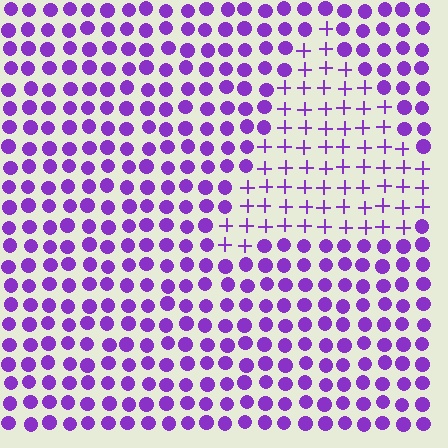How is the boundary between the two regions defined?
The boundary is defined by a change in element shape: plus signs inside vs. circles outside. All elements share the same color and spacing.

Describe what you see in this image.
The image is filled with small purple elements arranged in a uniform grid. A triangle-shaped region contains plus signs, while the surrounding area contains circles. The boundary is defined purely by the change in element shape.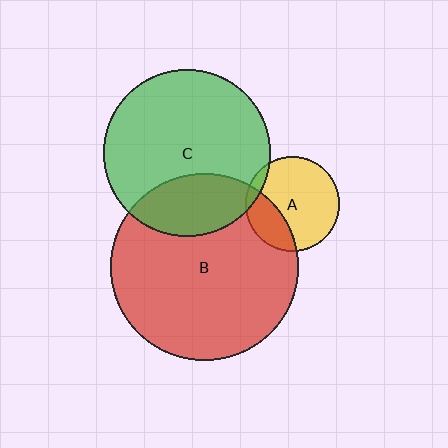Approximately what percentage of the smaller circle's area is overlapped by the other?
Approximately 25%.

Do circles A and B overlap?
Yes.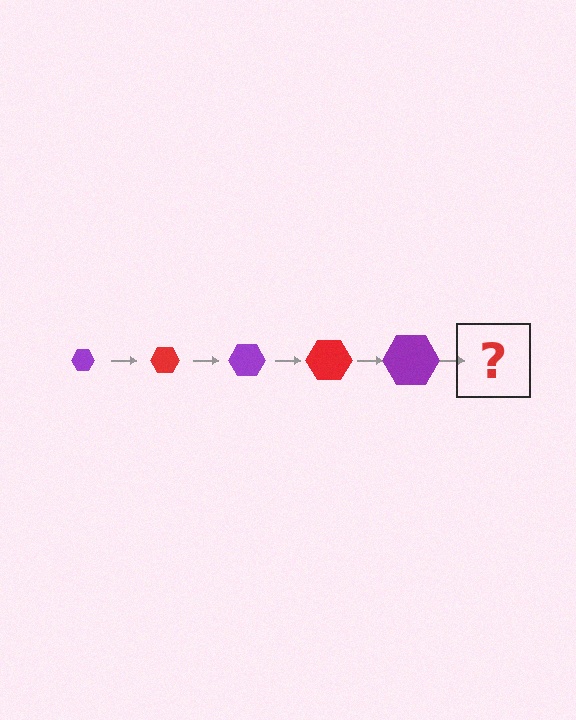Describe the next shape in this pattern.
It should be a red hexagon, larger than the previous one.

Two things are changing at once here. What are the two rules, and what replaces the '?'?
The two rules are that the hexagon grows larger each step and the color cycles through purple and red. The '?' should be a red hexagon, larger than the previous one.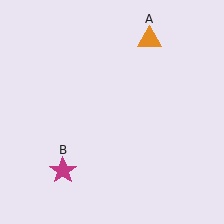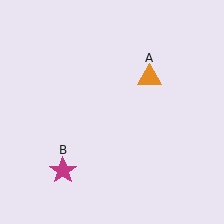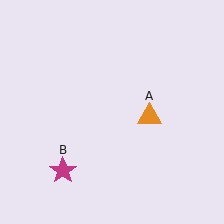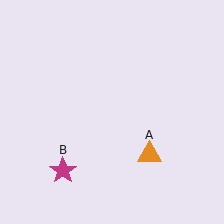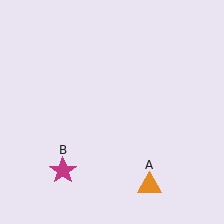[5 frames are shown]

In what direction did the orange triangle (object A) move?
The orange triangle (object A) moved down.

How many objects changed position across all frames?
1 object changed position: orange triangle (object A).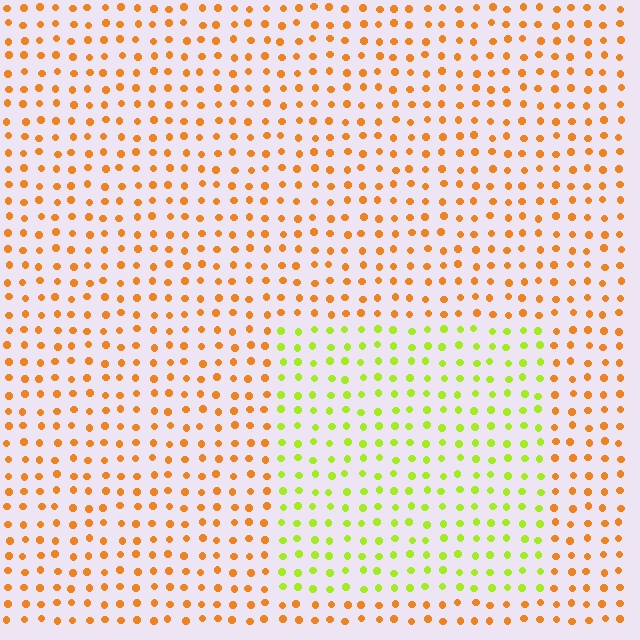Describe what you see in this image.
The image is filled with small orange elements in a uniform arrangement. A rectangle-shaped region is visible where the elements are tinted to a slightly different hue, forming a subtle color boundary.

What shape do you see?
I see a rectangle.